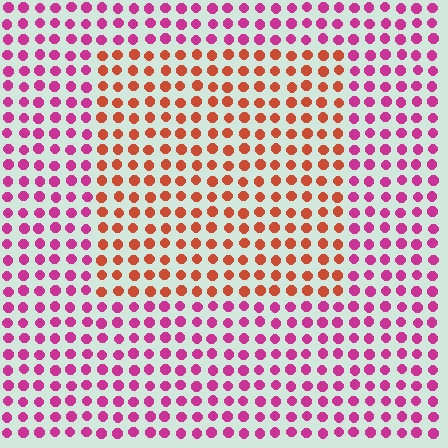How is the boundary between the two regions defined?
The boundary is defined purely by a slight shift in hue (about 49 degrees). Spacing, size, and orientation are identical on both sides.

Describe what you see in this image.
The image is filled with small magenta elements in a uniform arrangement. A rectangle-shaped region is visible where the elements are tinted to a slightly different hue, forming a subtle color boundary.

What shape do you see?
I see a rectangle.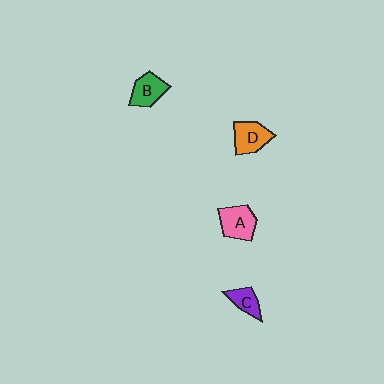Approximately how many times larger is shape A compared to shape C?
Approximately 1.6 times.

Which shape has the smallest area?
Shape C (purple).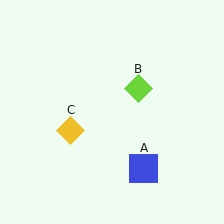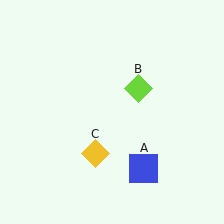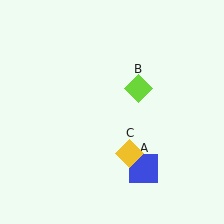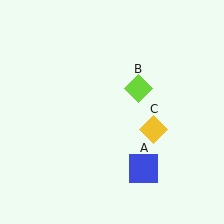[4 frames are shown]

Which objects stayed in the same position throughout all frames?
Blue square (object A) and lime diamond (object B) remained stationary.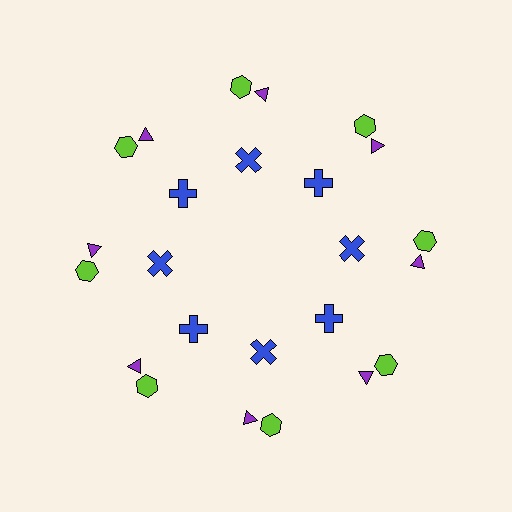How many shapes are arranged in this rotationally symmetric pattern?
There are 24 shapes, arranged in 8 groups of 3.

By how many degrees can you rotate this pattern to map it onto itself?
The pattern maps onto itself every 45 degrees of rotation.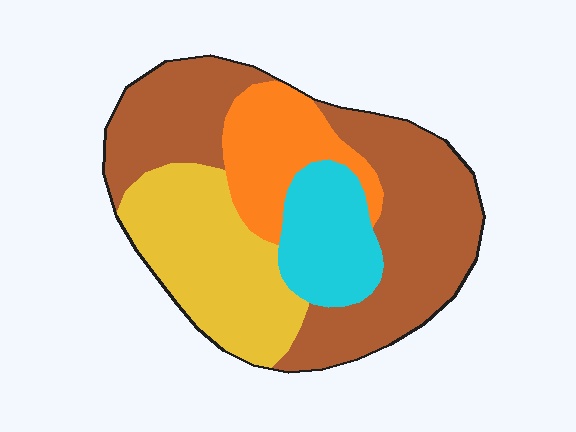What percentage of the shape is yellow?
Yellow takes up about one quarter (1/4) of the shape.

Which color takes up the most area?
Brown, at roughly 45%.